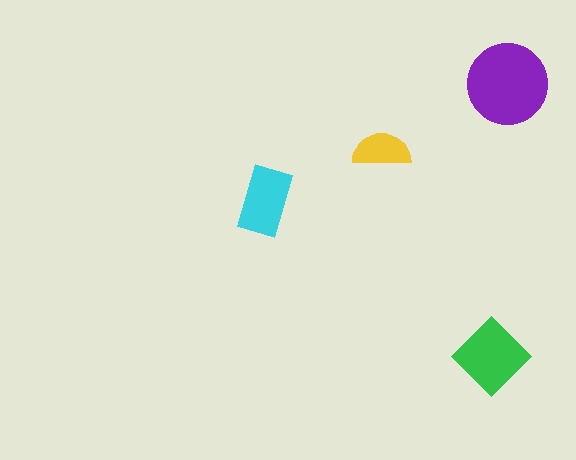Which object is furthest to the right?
The purple circle is rightmost.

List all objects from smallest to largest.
The yellow semicircle, the cyan rectangle, the green diamond, the purple circle.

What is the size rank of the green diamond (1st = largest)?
2nd.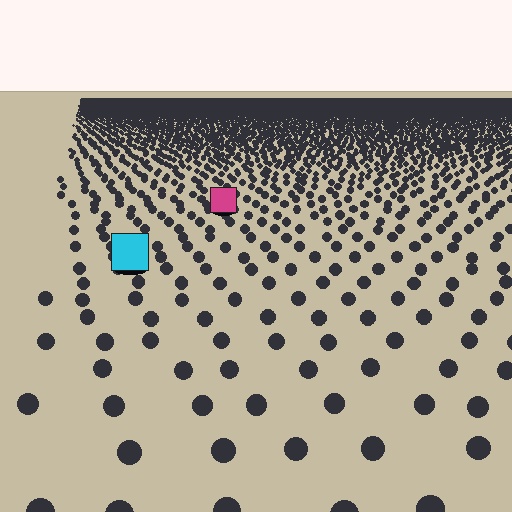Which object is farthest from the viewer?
The magenta square is farthest from the viewer. It appears smaller and the ground texture around it is denser.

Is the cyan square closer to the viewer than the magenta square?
Yes. The cyan square is closer — you can tell from the texture gradient: the ground texture is coarser near it.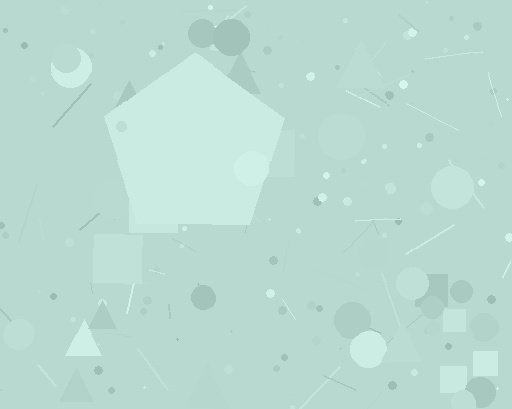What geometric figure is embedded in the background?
A pentagon is embedded in the background.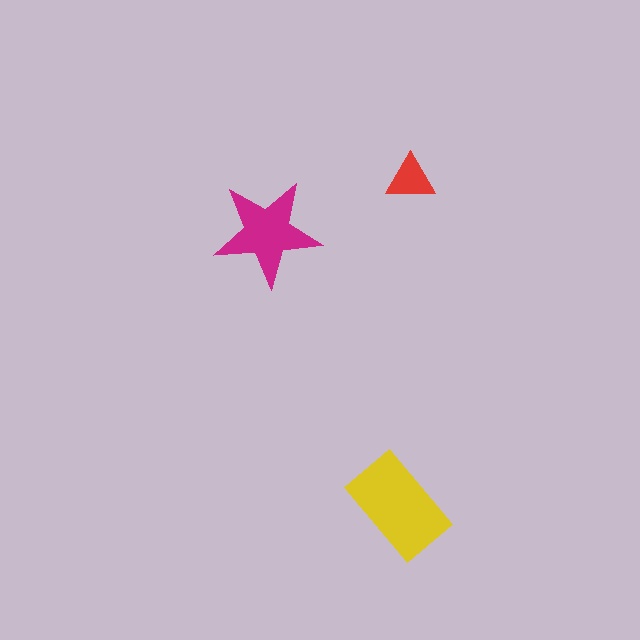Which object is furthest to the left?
The magenta star is leftmost.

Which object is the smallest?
The red triangle.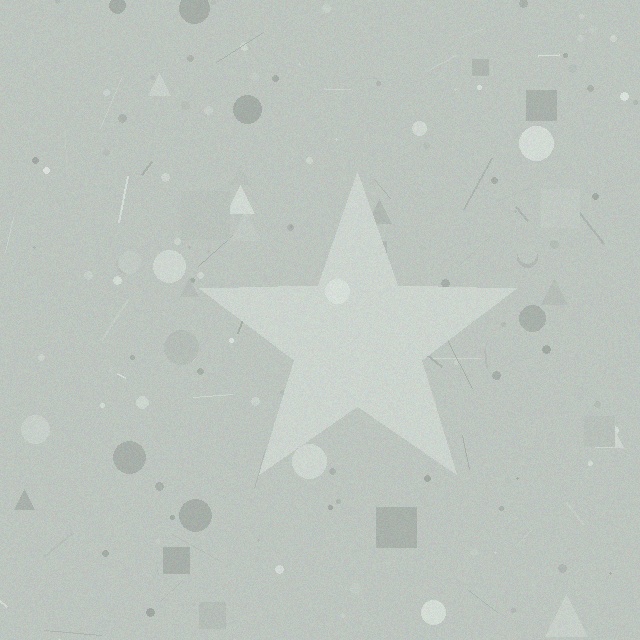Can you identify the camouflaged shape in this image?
The camouflaged shape is a star.